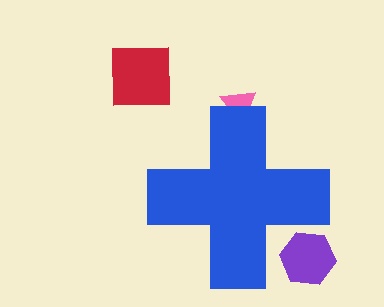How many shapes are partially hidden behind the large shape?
2 shapes are partially hidden.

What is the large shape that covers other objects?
A blue cross.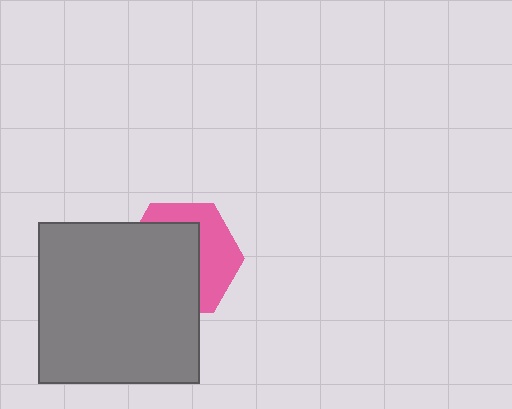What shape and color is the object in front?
The object in front is a gray square.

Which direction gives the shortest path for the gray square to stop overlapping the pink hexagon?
Moving toward the lower-left gives the shortest separation.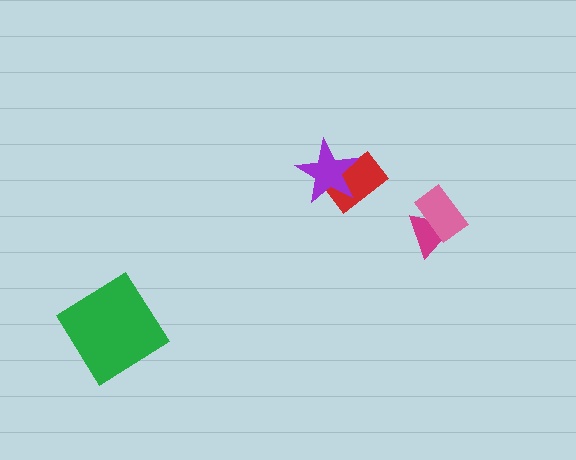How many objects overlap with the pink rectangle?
1 object overlaps with the pink rectangle.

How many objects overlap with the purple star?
1 object overlaps with the purple star.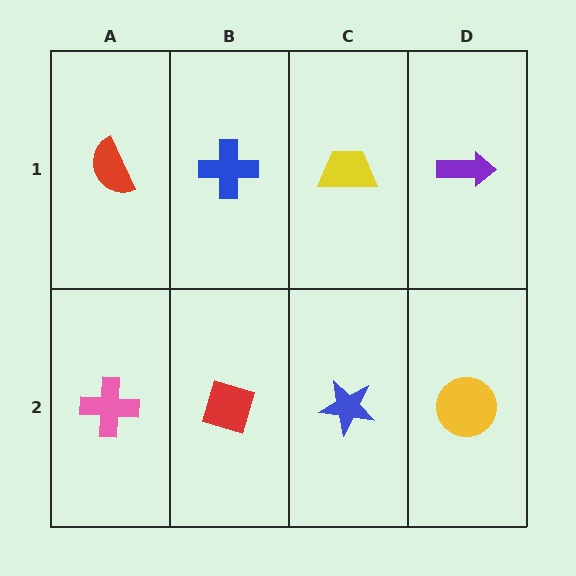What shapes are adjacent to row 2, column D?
A purple arrow (row 1, column D), a blue star (row 2, column C).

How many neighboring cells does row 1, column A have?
2.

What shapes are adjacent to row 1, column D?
A yellow circle (row 2, column D), a yellow trapezoid (row 1, column C).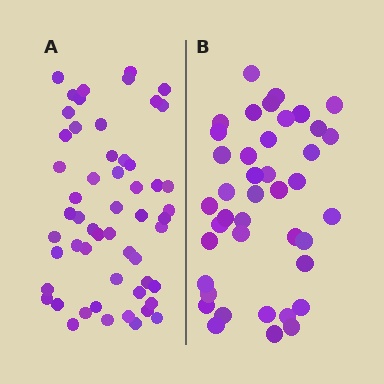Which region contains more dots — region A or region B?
Region A (the left region) has more dots.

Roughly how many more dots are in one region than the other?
Region A has approximately 15 more dots than region B.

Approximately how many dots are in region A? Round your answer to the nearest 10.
About 60 dots. (The exact count is 55, which rounds to 60.)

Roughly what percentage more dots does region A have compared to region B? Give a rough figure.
About 35% more.